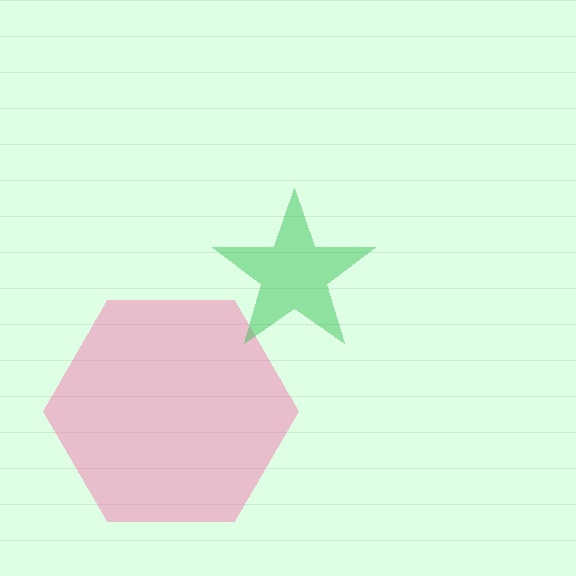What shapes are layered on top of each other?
The layered shapes are: a pink hexagon, a green star.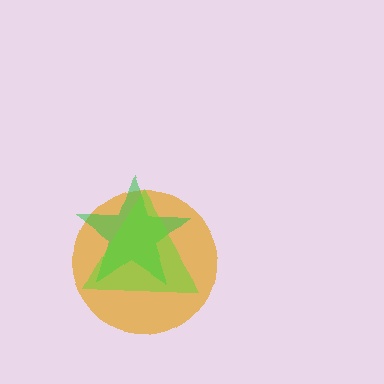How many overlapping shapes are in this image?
There are 3 overlapping shapes in the image.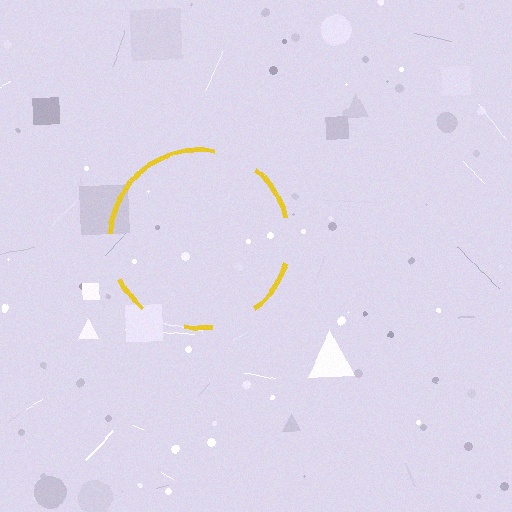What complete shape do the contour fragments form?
The contour fragments form a circle.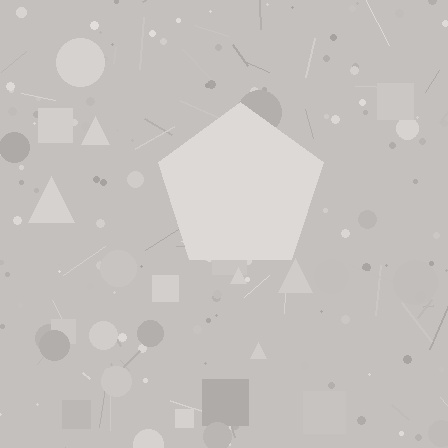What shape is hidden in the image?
A pentagon is hidden in the image.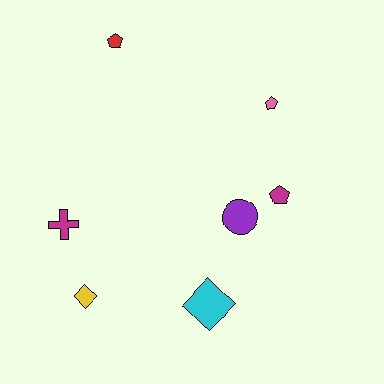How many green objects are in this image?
There are no green objects.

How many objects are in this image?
There are 7 objects.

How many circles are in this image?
There is 1 circle.